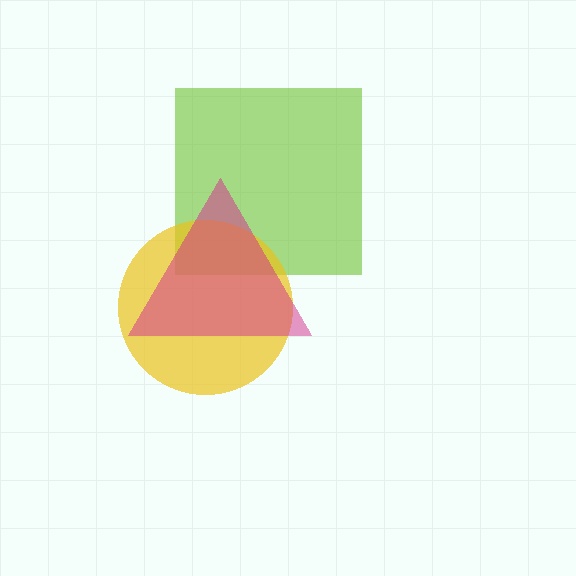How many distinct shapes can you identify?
There are 3 distinct shapes: a lime square, a yellow circle, a magenta triangle.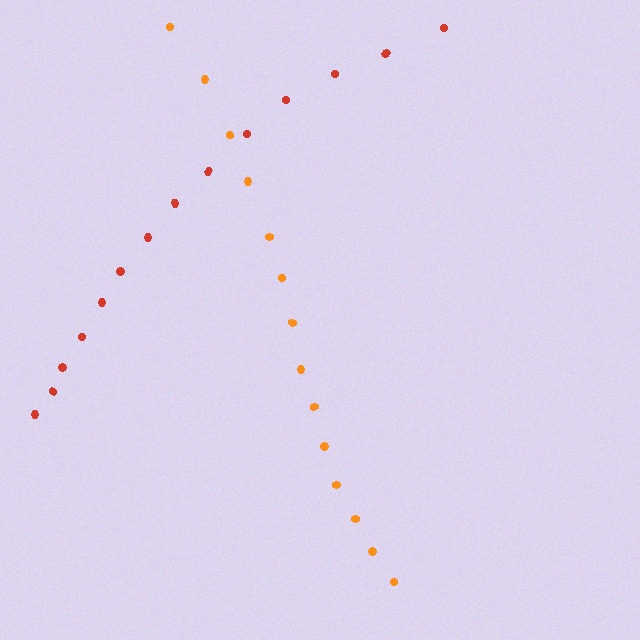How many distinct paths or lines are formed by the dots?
There are 2 distinct paths.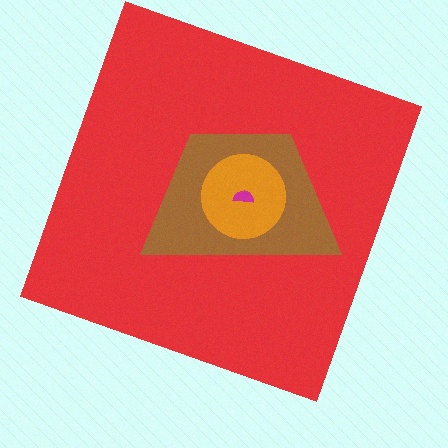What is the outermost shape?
The red square.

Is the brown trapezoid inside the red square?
Yes.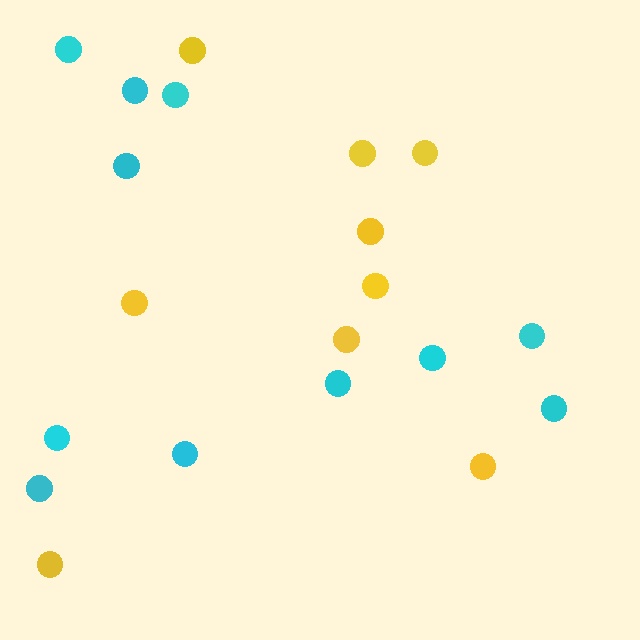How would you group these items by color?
There are 2 groups: one group of yellow circles (9) and one group of cyan circles (11).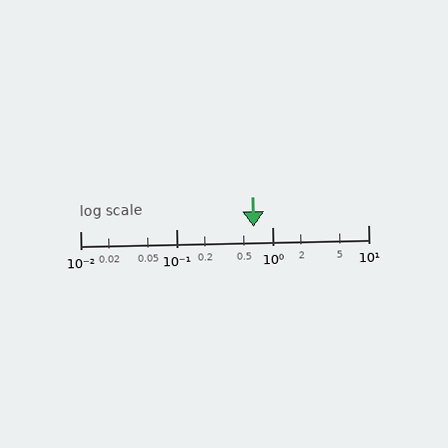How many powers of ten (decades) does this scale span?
The scale spans 3 decades, from 0.01 to 10.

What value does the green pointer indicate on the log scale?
The pointer indicates approximately 0.64.